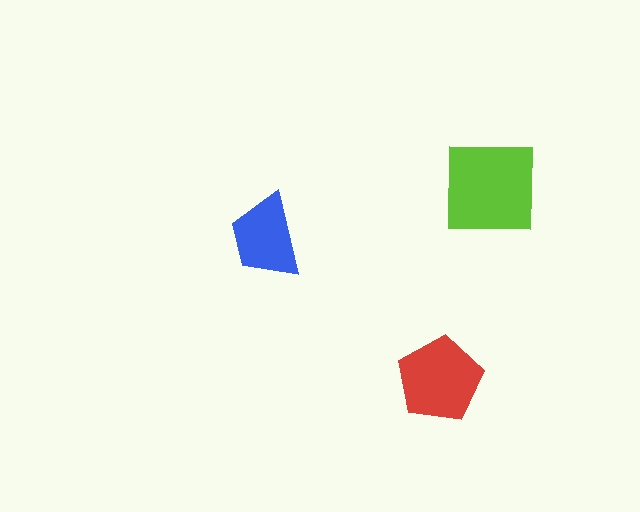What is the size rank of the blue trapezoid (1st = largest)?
3rd.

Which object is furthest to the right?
The lime square is rightmost.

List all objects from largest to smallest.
The lime square, the red pentagon, the blue trapezoid.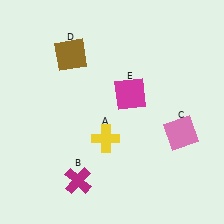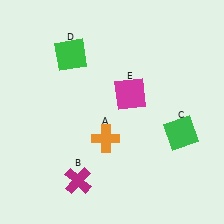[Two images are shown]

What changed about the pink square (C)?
In Image 1, C is pink. In Image 2, it changed to green.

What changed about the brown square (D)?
In Image 1, D is brown. In Image 2, it changed to green.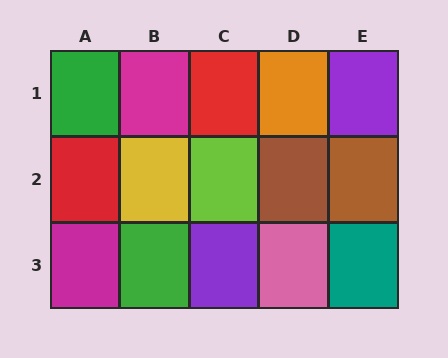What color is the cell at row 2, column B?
Yellow.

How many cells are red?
2 cells are red.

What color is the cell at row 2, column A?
Red.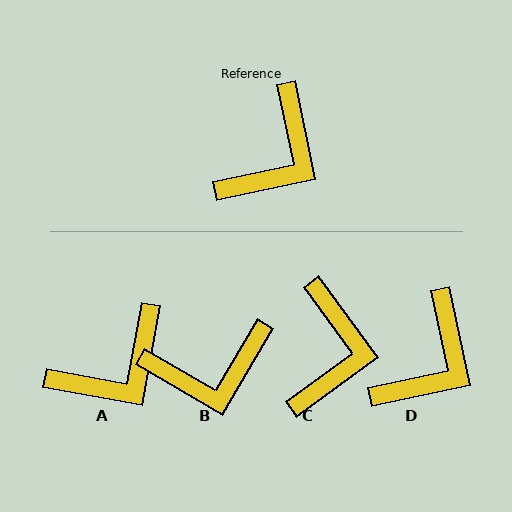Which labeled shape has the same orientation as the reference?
D.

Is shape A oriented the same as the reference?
No, it is off by about 22 degrees.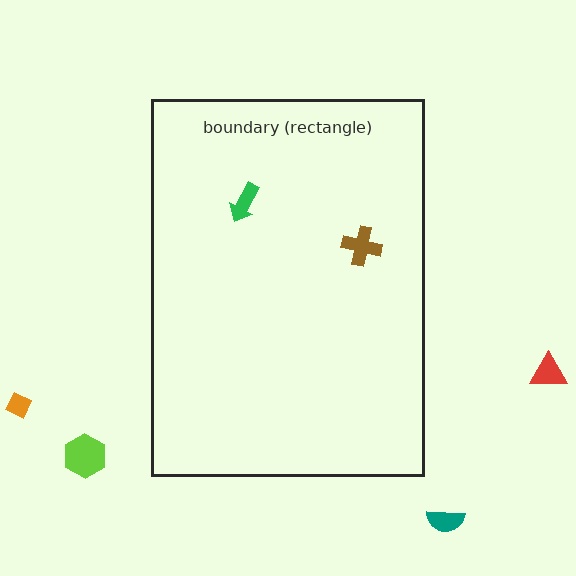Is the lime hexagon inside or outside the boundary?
Outside.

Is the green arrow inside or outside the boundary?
Inside.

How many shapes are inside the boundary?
2 inside, 4 outside.